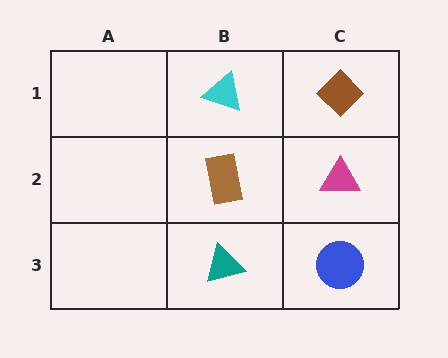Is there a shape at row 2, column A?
No, that cell is empty.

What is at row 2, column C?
A magenta triangle.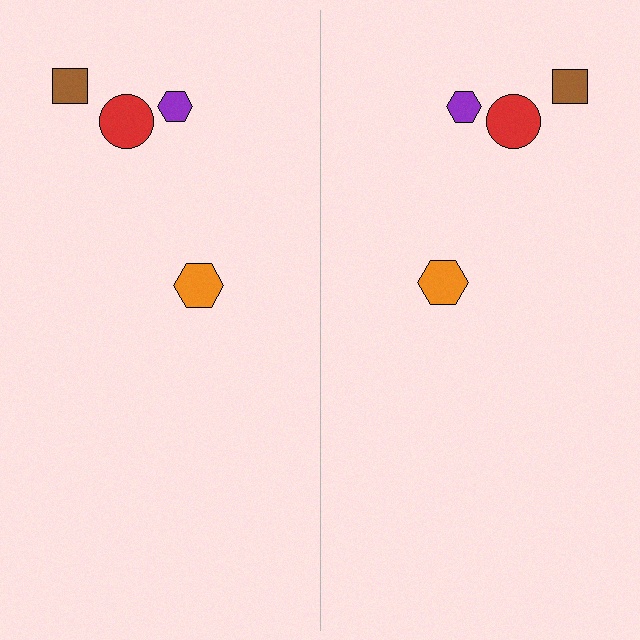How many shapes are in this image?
There are 8 shapes in this image.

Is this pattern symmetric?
Yes, this pattern has bilateral (reflection) symmetry.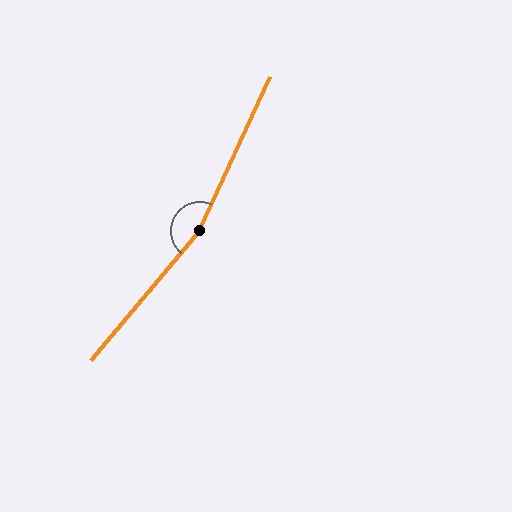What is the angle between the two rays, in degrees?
Approximately 165 degrees.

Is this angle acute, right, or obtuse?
It is obtuse.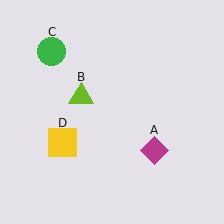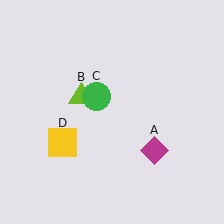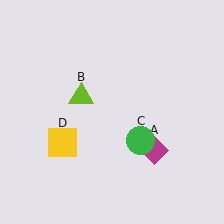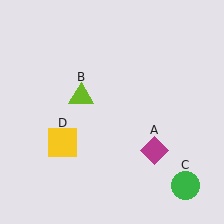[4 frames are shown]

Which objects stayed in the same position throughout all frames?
Magenta diamond (object A) and lime triangle (object B) and yellow square (object D) remained stationary.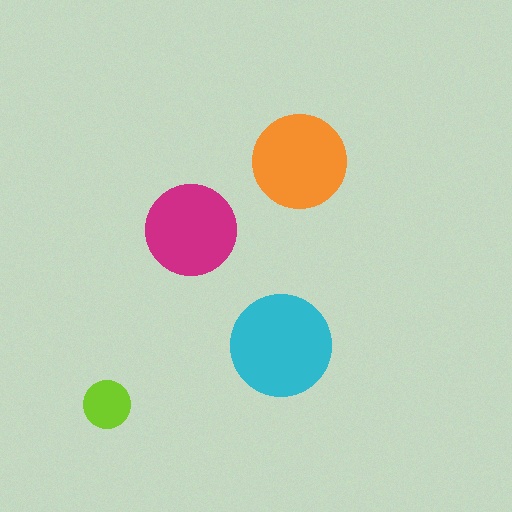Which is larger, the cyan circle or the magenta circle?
The cyan one.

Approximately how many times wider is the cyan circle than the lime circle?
About 2 times wider.